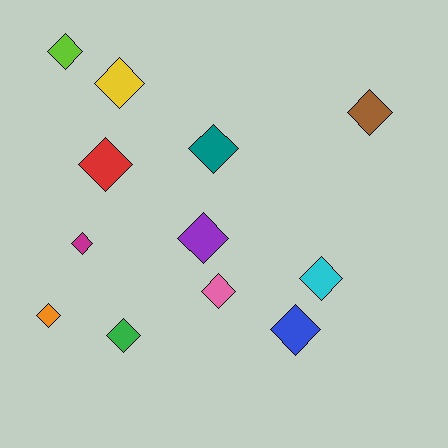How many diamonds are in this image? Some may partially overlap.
There are 12 diamonds.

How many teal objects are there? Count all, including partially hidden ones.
There is 1 teal object.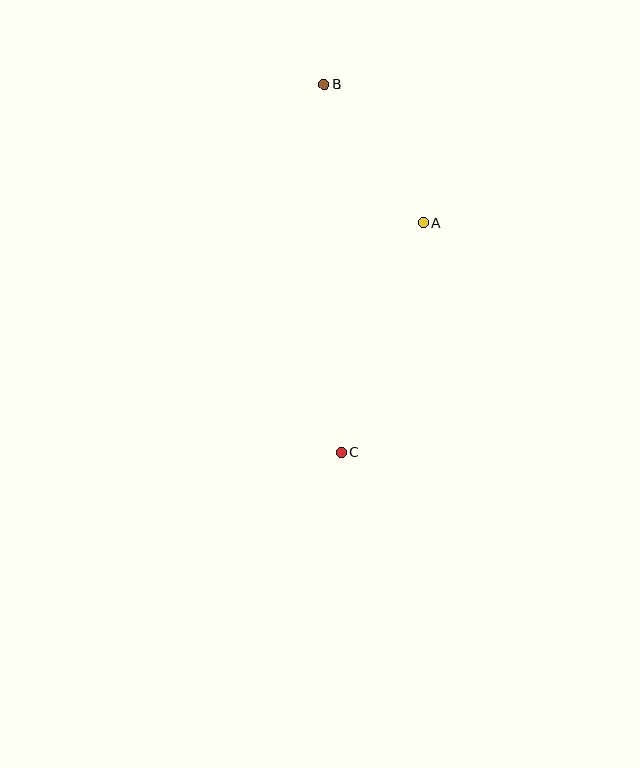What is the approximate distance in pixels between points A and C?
The distance between A and C is approximately 244 pixels.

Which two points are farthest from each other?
Points B and C are farthest from each other.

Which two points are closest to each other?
Points A and B are closest to each other.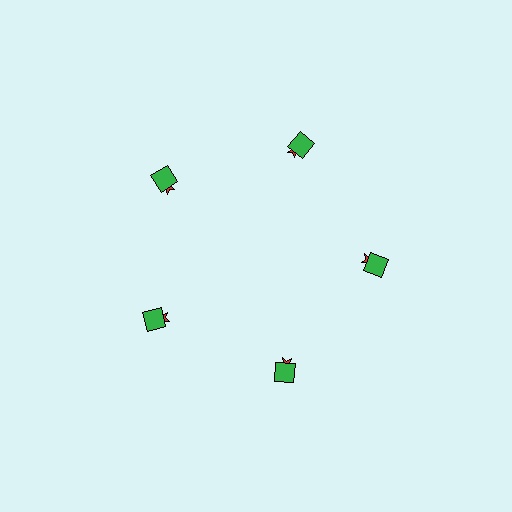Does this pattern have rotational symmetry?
Yes, this pattern has 5-fold rotational symmetry. It looks the same after rotating 72 degrees around the center.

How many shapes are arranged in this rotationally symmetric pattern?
There are 10 shapes, arranged in 5 groups of 2.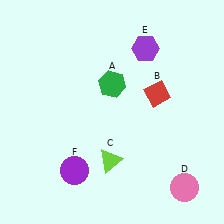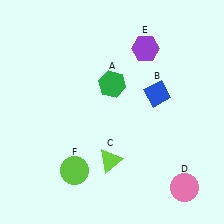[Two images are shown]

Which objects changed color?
B changed from red to blue. F changed from purple to lime.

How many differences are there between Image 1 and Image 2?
There are 2 differences between the two images.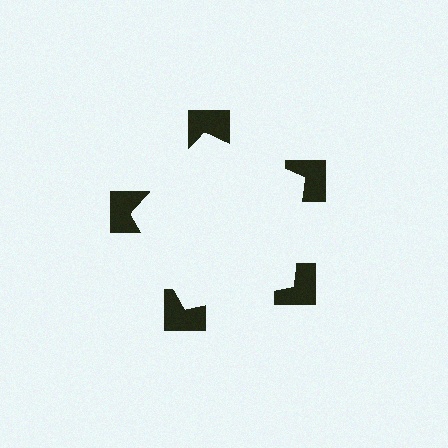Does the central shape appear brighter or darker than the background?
It typically appears slightly brighter than the background, even though no actual brightness change is drawn.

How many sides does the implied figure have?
5 sides.